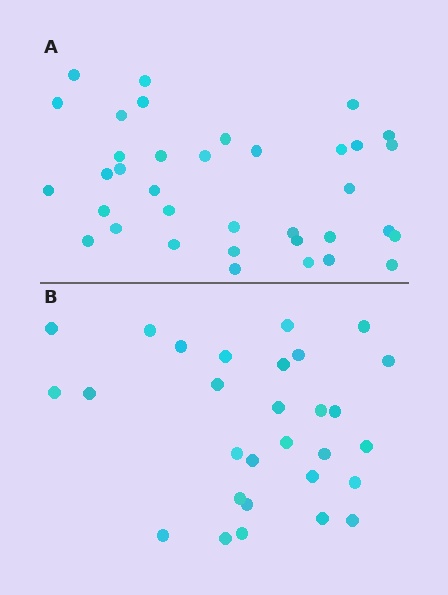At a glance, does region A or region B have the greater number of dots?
Region A (the top region) has more dots.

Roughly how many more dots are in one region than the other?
Region A has roughly 8 or so more dots than region B.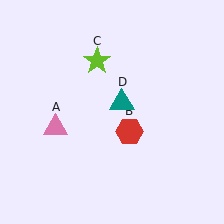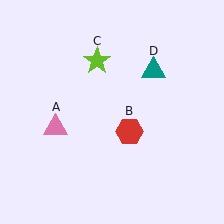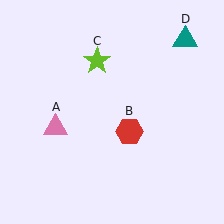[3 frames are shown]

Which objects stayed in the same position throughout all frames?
Pink triangle (object A) and red hexagon (object B) and lime star (object C) remained stationary.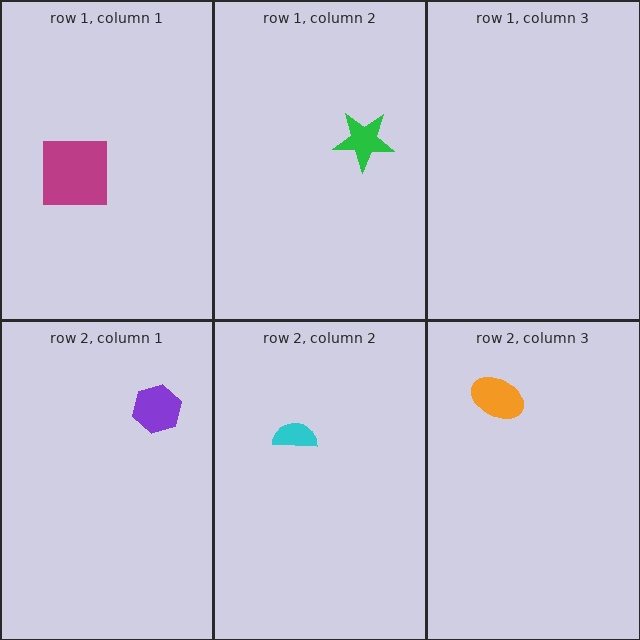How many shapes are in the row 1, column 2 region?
1.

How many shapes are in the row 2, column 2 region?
1.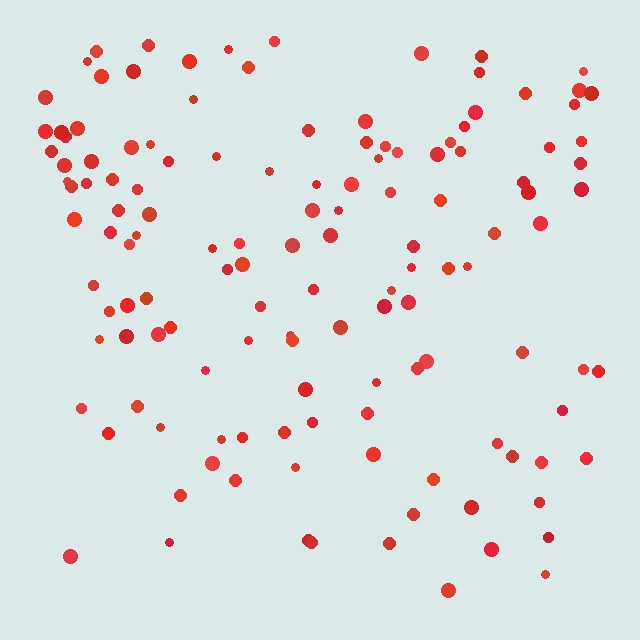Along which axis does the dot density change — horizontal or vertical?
Vertical.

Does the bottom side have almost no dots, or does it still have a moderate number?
Still a moderate number, just noticeably fewer than the top.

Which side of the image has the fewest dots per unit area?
The bottom.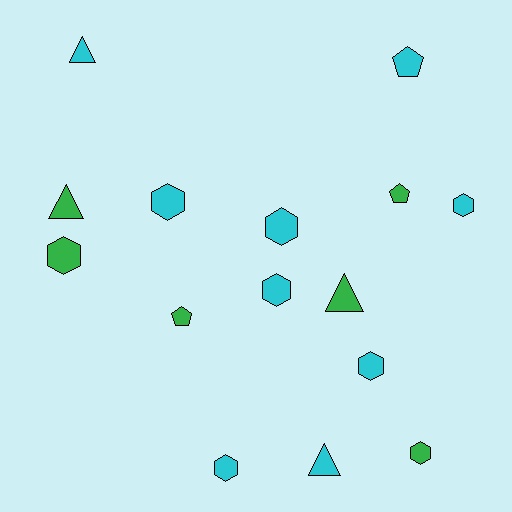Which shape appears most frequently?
Hexagon, with 8 objects.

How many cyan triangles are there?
There are 2 cyan triangles.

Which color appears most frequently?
Cyan, with 9 objects.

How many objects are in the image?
There are 15 objects.